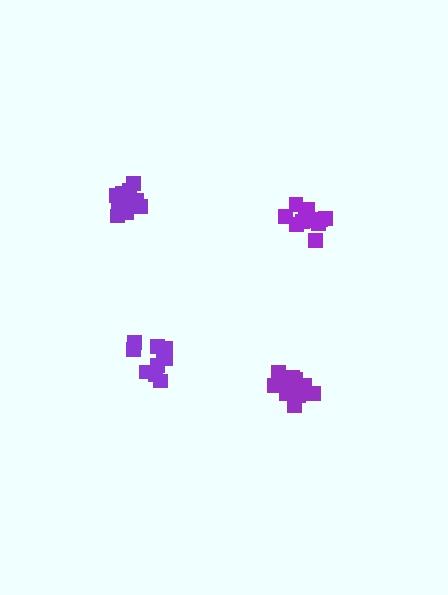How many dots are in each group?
Group 1: 10 dots, Group 2: 12 dots, Group 3: 11 dots, Group 4: 12 dots (45 total).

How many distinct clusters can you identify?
There are 4 distinct clusters.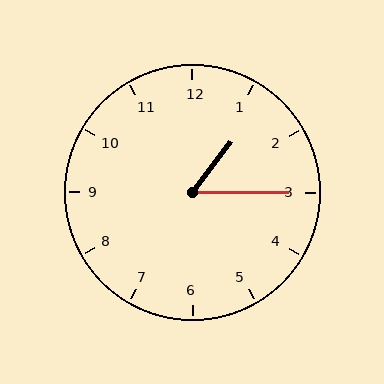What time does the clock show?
1:15.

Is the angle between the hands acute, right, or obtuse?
It is acute.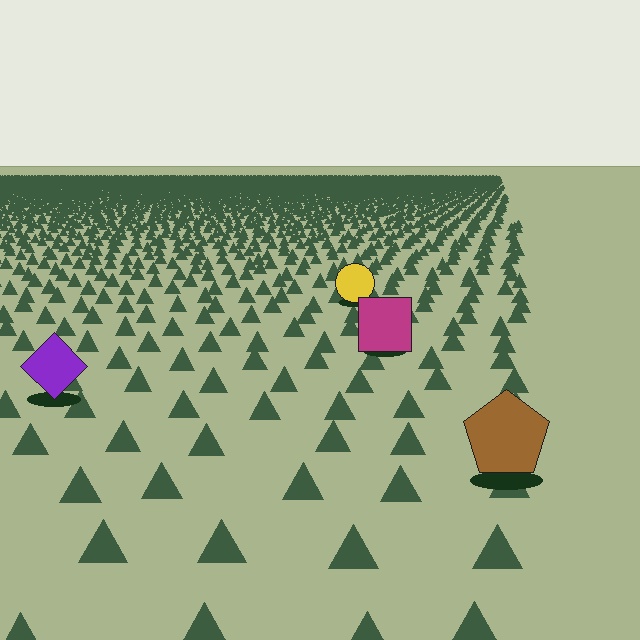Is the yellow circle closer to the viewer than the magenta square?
No. The magenta square is closer — you can tell from the texture gradient: the ground texture is coarser near it.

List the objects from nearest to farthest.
From nearest to farthest: the brown pentagon, the purple diamond, the magenta square, the yellow circle.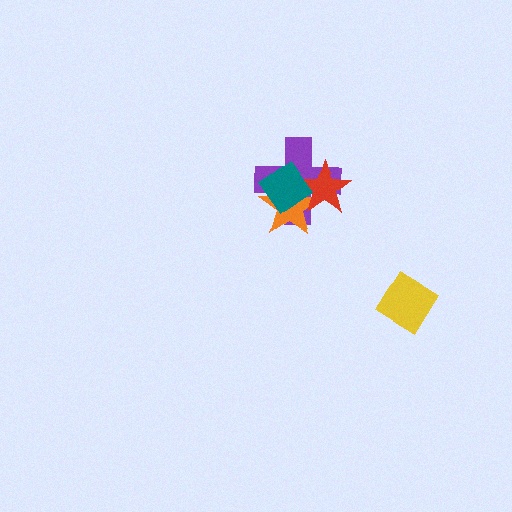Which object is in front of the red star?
The teal diamond is in front of the red star.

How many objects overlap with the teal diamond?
3 objects overlap with the teal diamond.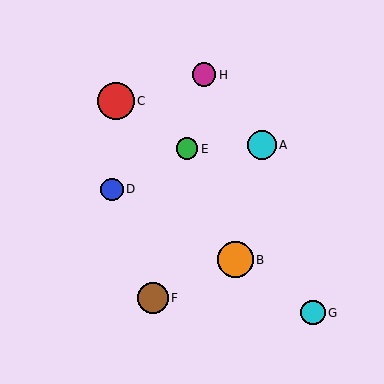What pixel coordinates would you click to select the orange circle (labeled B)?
Click at (235, 260) to select the orange circle B.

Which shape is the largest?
The red circle (labeled C) is the largest.